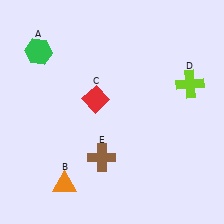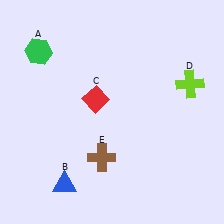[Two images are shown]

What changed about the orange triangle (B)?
In Image 1, B is orange. In Image 2, it changed to blue.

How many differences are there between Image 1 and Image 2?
There is 1 difference between the two images.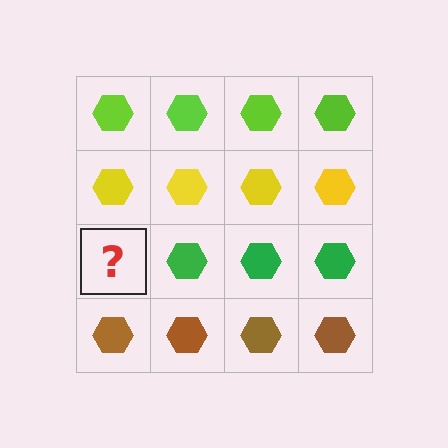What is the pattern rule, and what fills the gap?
The rule is that each row has a consistent color. The gap should be filled with a green hexagon.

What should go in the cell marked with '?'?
The missing cell should contain a green hexagon.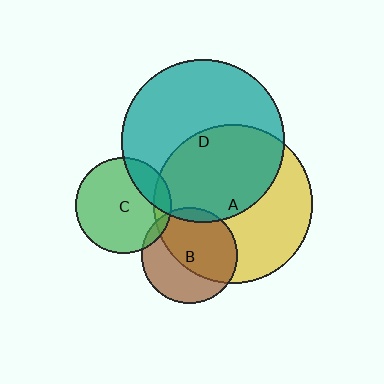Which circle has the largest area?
Circle D (teal).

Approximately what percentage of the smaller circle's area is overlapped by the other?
Approximately 60%.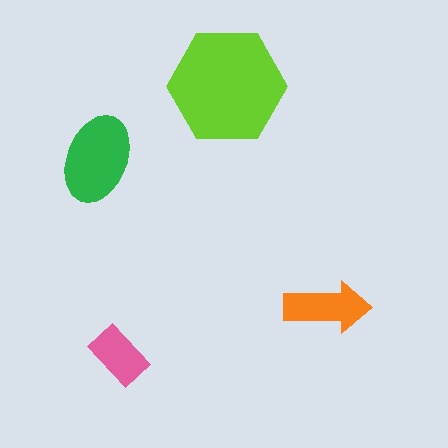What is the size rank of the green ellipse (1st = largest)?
2nd.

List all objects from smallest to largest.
The pink rectangle, the orange arrow, the green ellipse, the lime hexagon.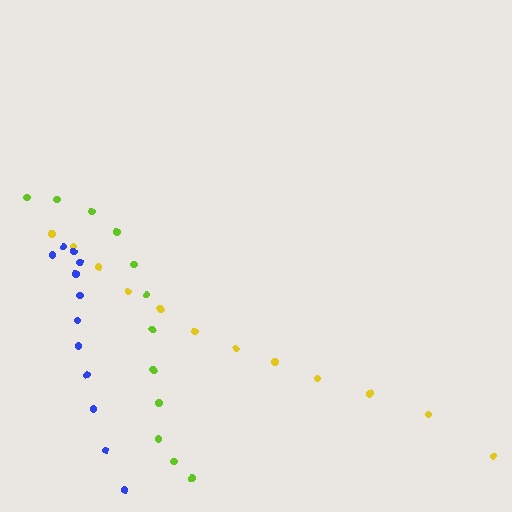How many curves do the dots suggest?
There are 3 distinct paths.